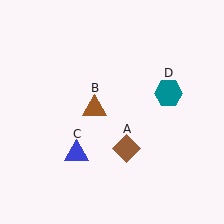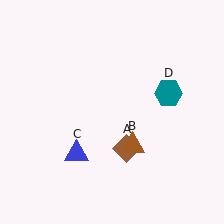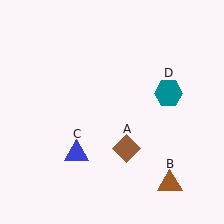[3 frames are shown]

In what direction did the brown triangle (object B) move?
The brown triangle (object B) moved down and to the right.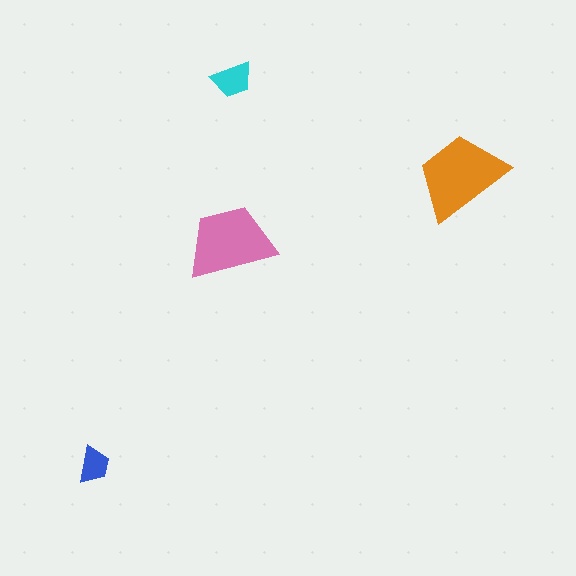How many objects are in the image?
There are 4 objects in the image.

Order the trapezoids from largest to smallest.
the orange one, the pink one, the cyan one, the blue one.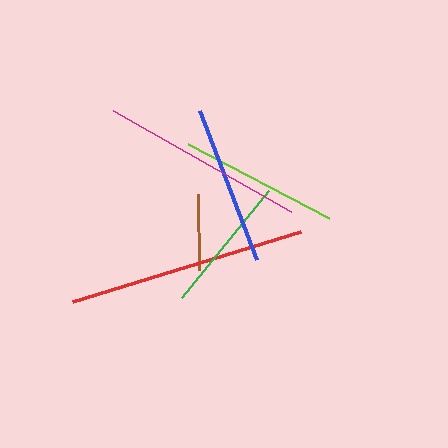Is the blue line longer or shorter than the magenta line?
The magenta line is longer than the blue line.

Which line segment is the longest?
The red line is the longest at approximately 238 pixels.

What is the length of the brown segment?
The brown segment is approximately 76 pixels long.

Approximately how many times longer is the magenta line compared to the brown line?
The magenta line is approximately 2.7 times the length of the brown line.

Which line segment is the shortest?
The brown line is the shortest at approximately 76 pixels.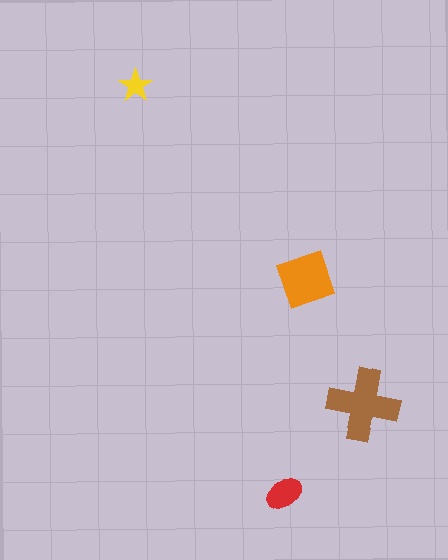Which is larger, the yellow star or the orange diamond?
The orange diamond.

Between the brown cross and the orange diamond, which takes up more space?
The brown cross.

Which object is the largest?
The brown cross.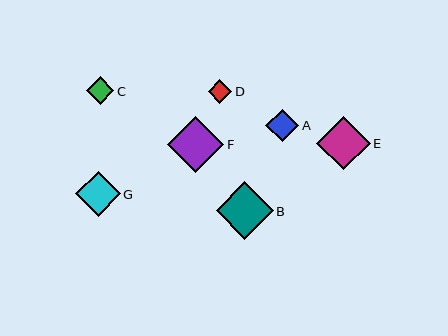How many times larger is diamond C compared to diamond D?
Diamond C is approximately 1.2 times the size of diamond D.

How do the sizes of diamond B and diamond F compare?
Diamond B and diamond F are approximately the same size.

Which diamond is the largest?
Diamond B is the largest with a size of approximately 57 pixels.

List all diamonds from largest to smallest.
From largest to smallest: B, F, E, G, A, C, D.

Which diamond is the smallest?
Diamond D is the smallest with a size of approximately 23 pixels.